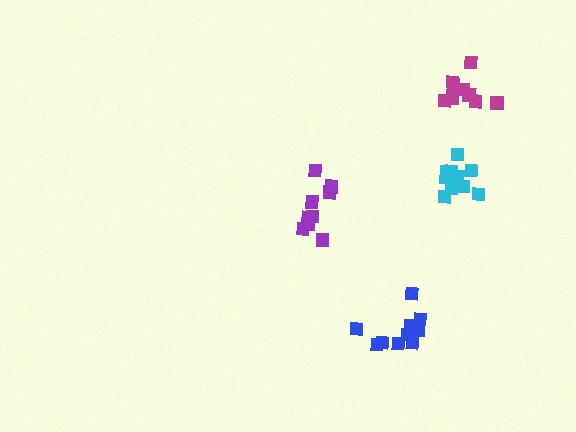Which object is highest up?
The magenta cluster is topmost.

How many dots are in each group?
Group 1: 10 dots, Group 2: 13 dots, Group 3: 10 dots, Group 4: 9 dots (42 total).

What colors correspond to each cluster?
The clusters are colored: magenta, cyan, blue, purple.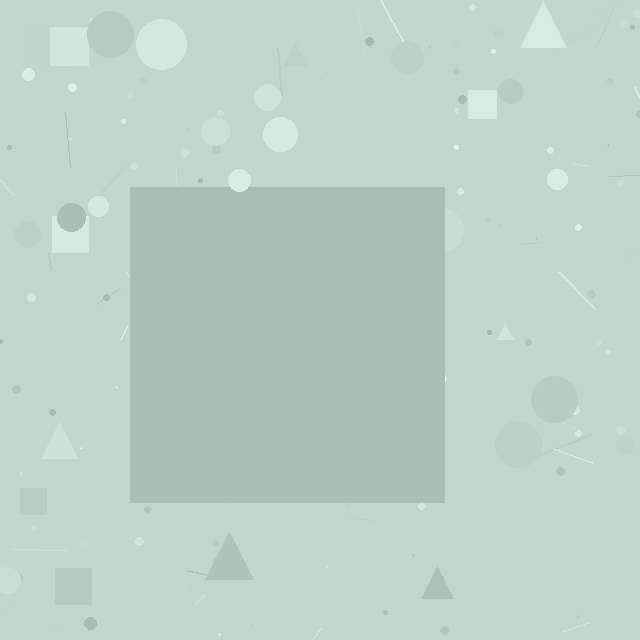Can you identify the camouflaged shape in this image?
The camouflaged shape is a square.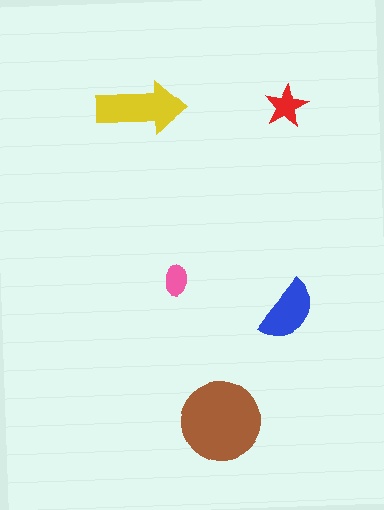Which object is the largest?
The brown circle.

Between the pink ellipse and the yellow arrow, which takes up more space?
The yellow arrow.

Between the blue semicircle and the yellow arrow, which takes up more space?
The yellow arrow.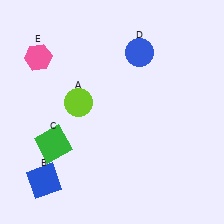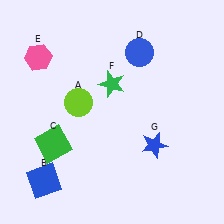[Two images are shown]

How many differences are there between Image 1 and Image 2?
There are 2 differences between the two images.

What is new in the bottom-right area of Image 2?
A blue star (G) was added in the bottom-right area of Image 2.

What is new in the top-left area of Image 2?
A green star (F) was added in the top-left area of Image 2.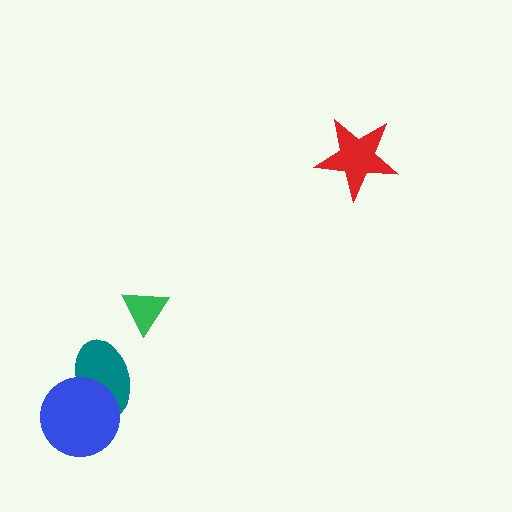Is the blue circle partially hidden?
No, no other shape covers it.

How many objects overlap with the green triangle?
0 objects overlap with the green triangle.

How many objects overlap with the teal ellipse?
1 object overlaps with the teal ellipse.